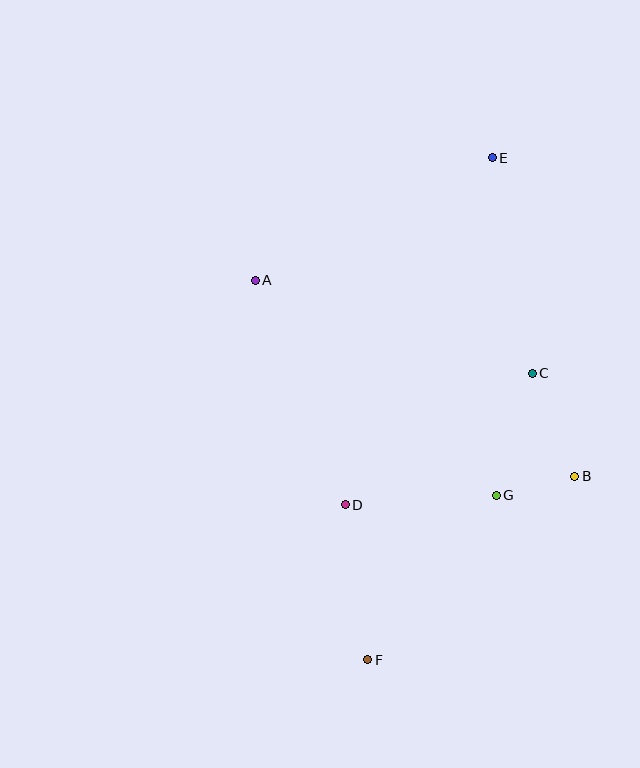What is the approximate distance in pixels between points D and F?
The distance between D and F is approximately 157 pixels.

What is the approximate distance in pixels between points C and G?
The distance between C and G is approximately 127 pixels.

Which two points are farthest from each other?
Points E and F are farthest from each other.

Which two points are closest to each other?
Points B and G are closest to each other.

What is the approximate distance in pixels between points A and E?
The distance between A and E is approximately 267 pixels.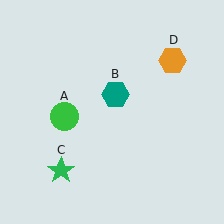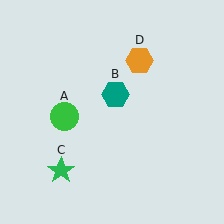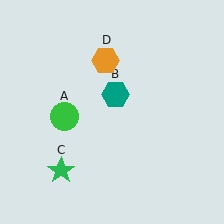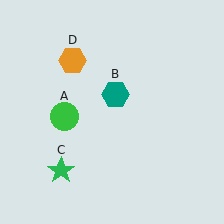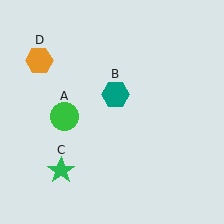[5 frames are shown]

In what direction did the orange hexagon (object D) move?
The orange hexagon (object D) moved left.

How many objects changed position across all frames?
1 object changed position: orange hexagon (object D).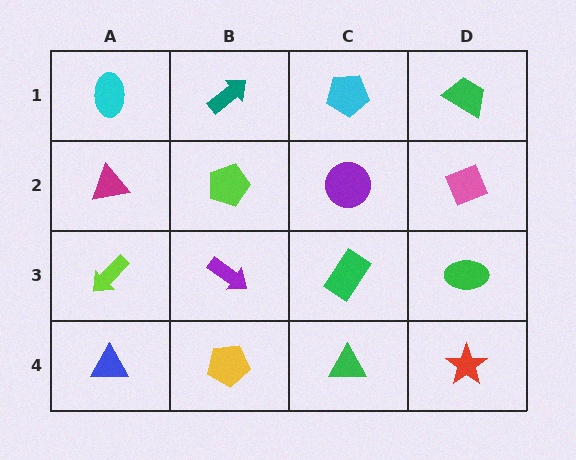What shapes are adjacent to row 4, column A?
A lime arrow (row 3, column A), a yellow pentagon (row 4, column B).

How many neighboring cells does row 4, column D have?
2.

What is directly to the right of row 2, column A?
A lime pentagon.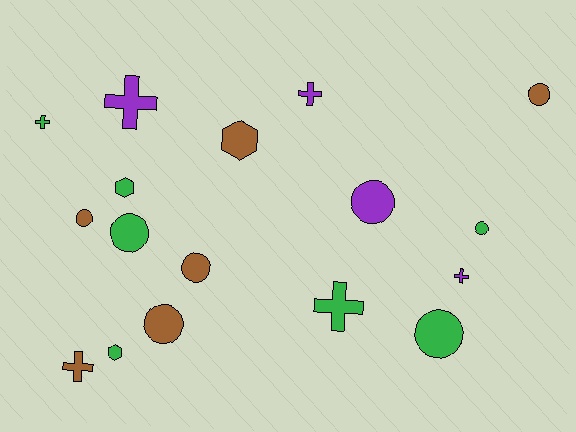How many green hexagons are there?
There are 2 green hexagons.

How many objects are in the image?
There are 17 objects.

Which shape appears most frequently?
Circle, with 8 objects.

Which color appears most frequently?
Green, with 7 objects.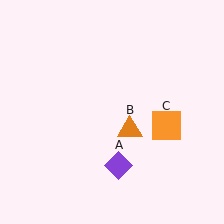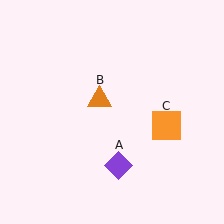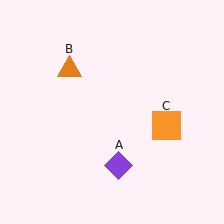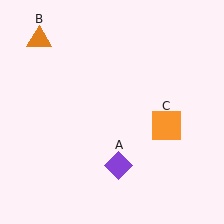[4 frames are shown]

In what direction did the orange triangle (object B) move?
The orange triangle (object B) moved up and to the left.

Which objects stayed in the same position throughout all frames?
Purple diamond (object A) and orange square (object C) remained stationary.